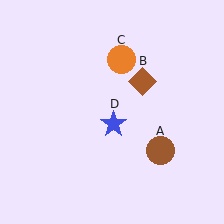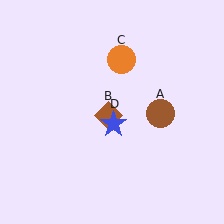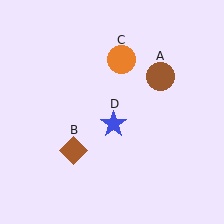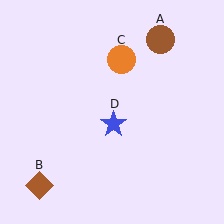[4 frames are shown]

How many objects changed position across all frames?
2 objects changed position: brown circle (object A), brown diamond (object B).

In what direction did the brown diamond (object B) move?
The brown diamond (object B) moved down and to the left.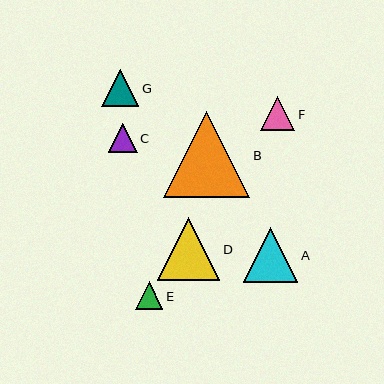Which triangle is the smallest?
Triangle E is the smallest with a size of approximately 27 pixels.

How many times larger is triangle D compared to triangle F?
Triangle D is approximately 1.8 times the size of triangle F.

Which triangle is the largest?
Triangle B is the largest with a size of approximately 86 pixels.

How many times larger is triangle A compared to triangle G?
Triangle A is approximately 1.5 times the size of triangle G.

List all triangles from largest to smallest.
From largest to smallest: B, D, A, G, F, C, E.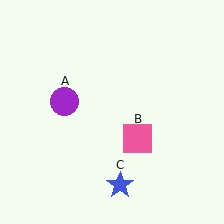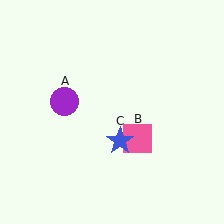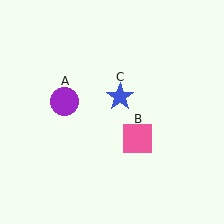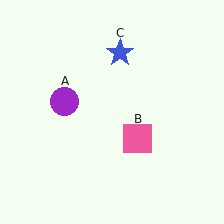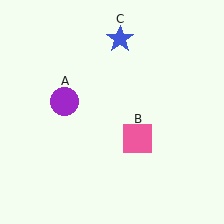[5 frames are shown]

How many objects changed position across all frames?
1 object changed position: blue star (object C).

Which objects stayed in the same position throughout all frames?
Purple circle (object A) and pink square (object B) remained stationary.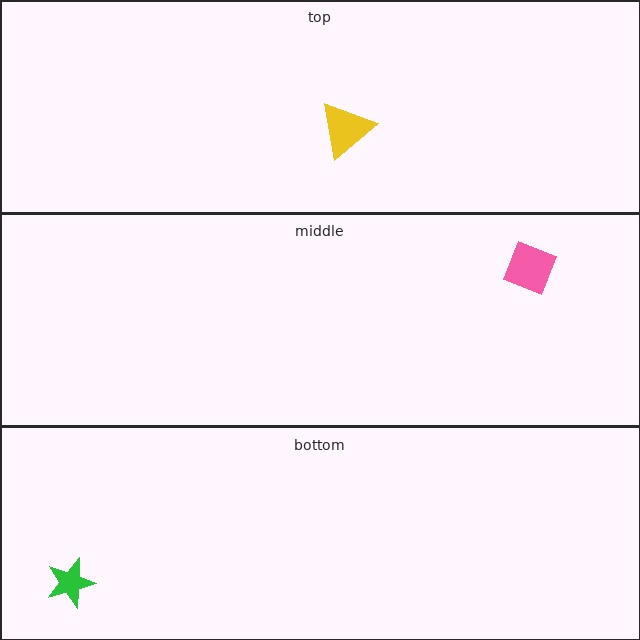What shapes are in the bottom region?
The green star.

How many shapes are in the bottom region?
1.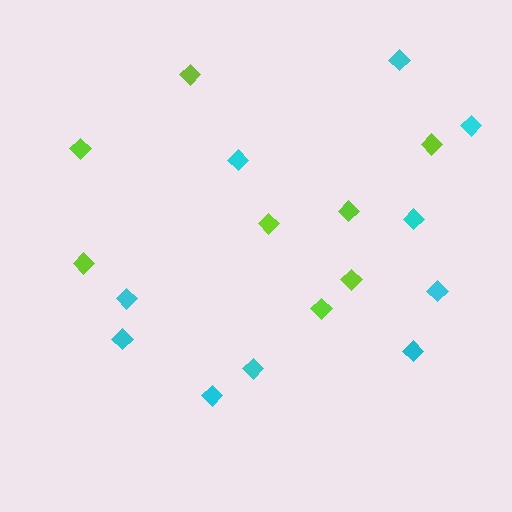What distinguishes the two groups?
There are 2 groups: one group of lime diamonds (8) and one group of cyan diamonds (10).